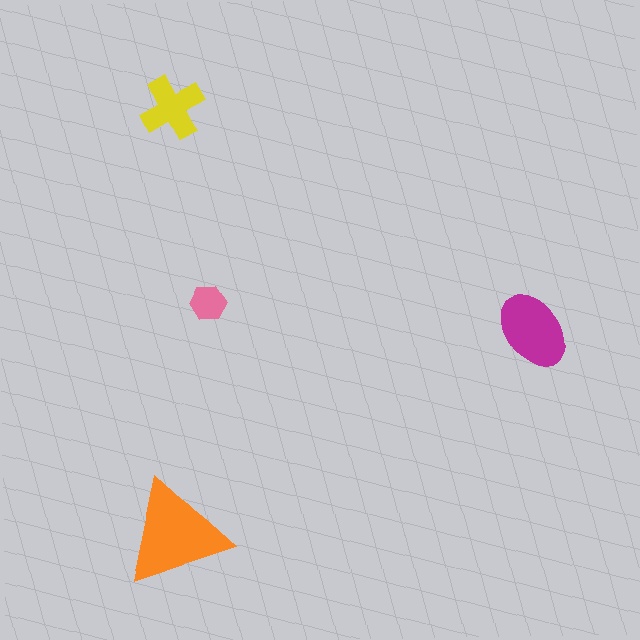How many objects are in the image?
There are 4 objects in the image.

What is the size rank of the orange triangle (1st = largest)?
1st.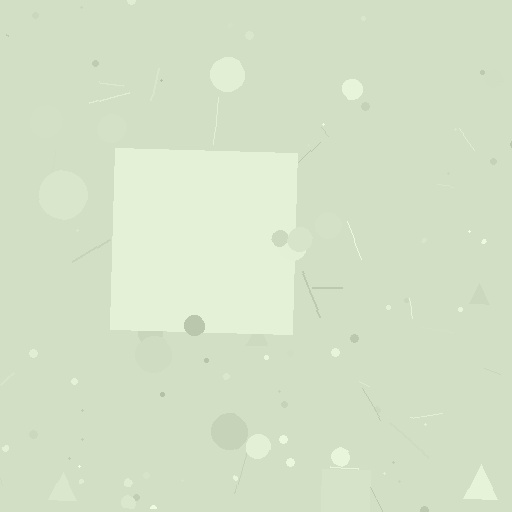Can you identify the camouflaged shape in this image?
The camouflaged shape is a square.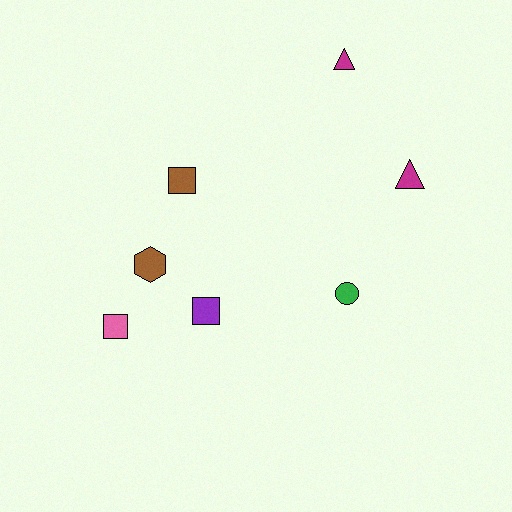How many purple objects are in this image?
There is 1 purple object.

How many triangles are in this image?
There are 2 triangles.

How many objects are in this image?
There are 7 objects.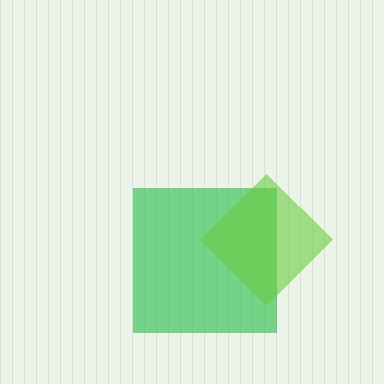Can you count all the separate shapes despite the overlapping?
Yes, there are 2 separate shapes.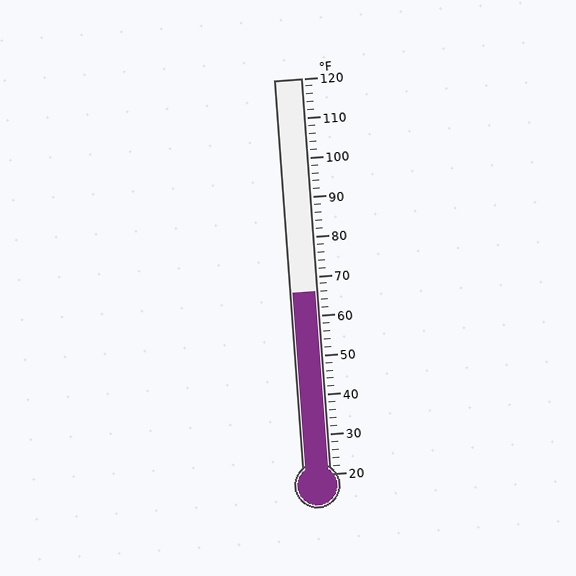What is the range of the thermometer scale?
The thermometer scale ranges from 20°F to 120°F.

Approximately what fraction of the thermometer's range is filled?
The thermometer is filled to approximately 45% of its range.